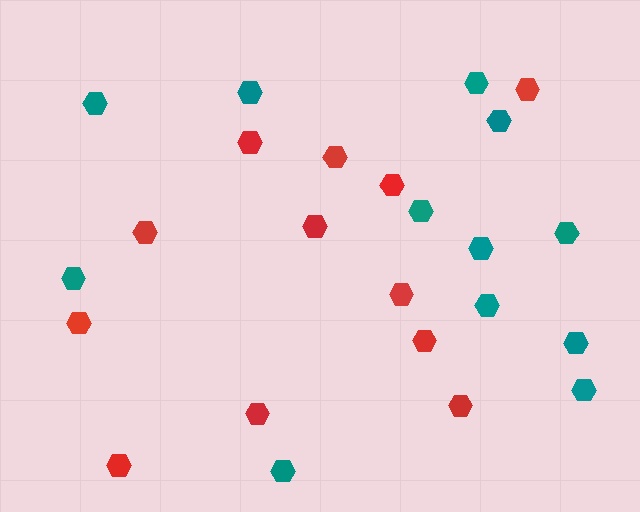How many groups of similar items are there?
There are 2 groups: one group of red hexagons (12) and one group of teal hexagons (12).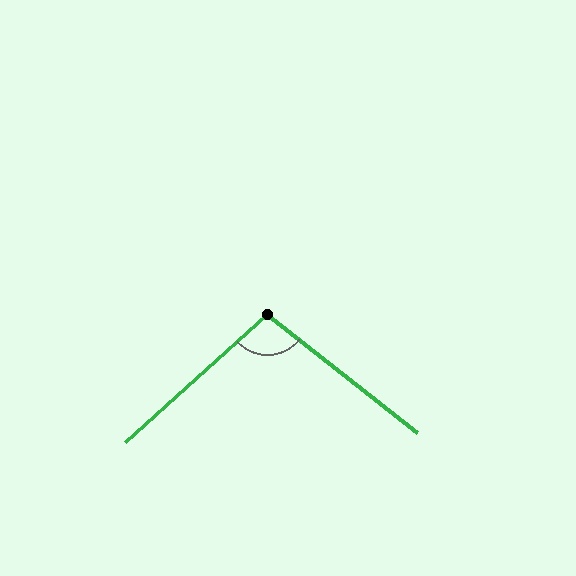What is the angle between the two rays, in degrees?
Approximately 100 degrees.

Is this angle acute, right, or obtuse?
It is obtuse.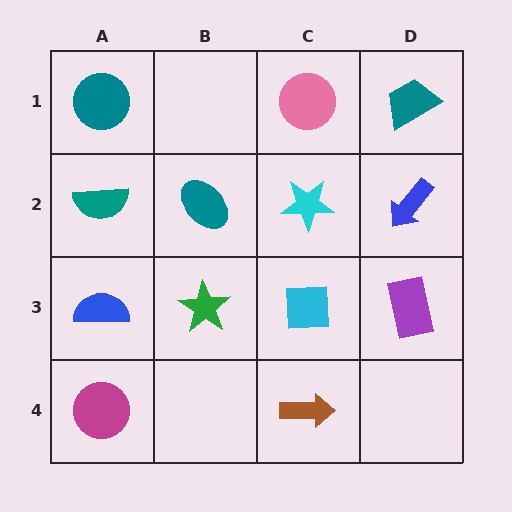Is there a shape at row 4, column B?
No, that cell is empty.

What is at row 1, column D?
A teal trapezoid.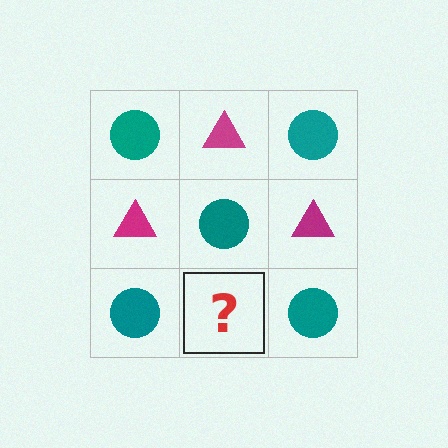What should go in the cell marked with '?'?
The missing cell should contain a magenta triangle.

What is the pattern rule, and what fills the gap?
The rule is that it alternates teal circle and magenta triangle in a checkerboard pattern. The gap should be filled with a magenta triangle.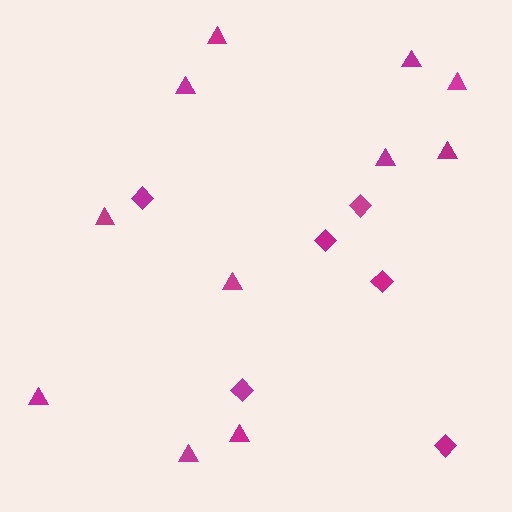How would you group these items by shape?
There are 2 groups: one group of triangles (11) and one group of diamonds (6).